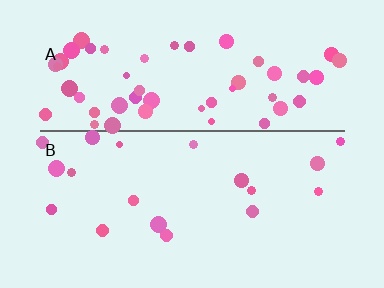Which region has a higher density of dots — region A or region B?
A (the top).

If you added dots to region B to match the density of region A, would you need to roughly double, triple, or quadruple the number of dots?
Approximately triple.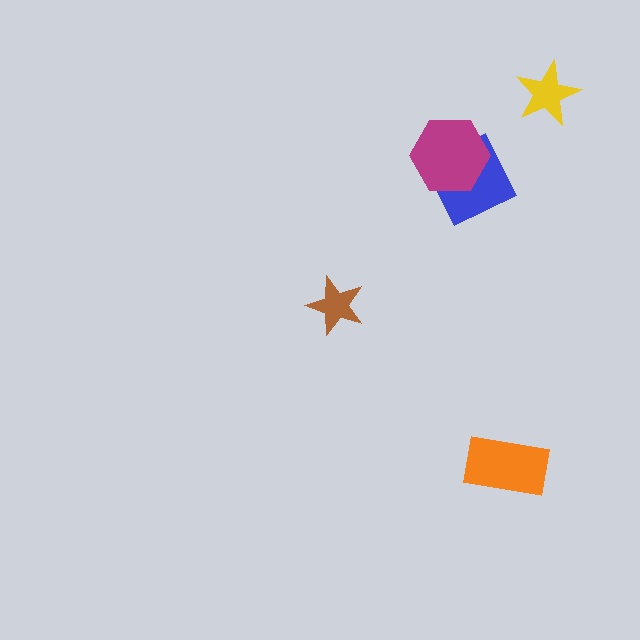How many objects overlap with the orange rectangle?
0 objects overlap with the orange rectangle.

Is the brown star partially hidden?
No, no other shape covers it.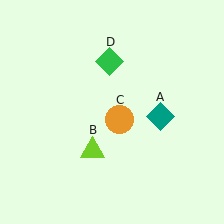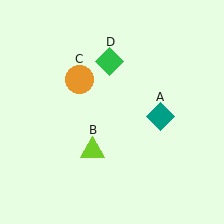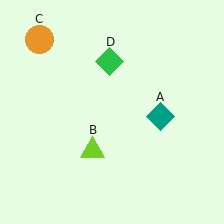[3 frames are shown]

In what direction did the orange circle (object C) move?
The orange circle (object C) moved up and to the left.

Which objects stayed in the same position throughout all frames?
Teal diamond (object A) and lime triangle (object B) and green diamond (object D) remained stationary.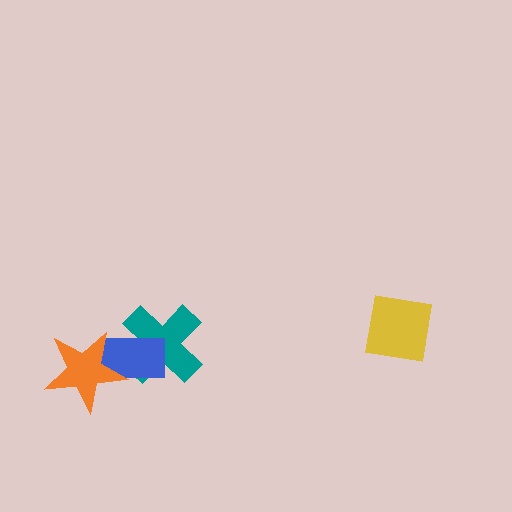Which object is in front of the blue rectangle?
The orange star is in front of the blue rectangle.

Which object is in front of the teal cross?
The blue rectangle is in front of the teal cross.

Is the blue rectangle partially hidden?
Yes, it is partially covered by another shape.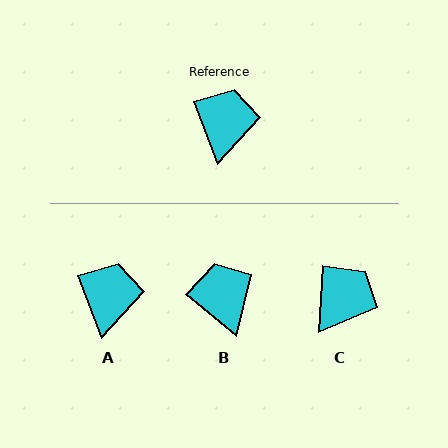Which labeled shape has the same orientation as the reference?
A.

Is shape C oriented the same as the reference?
No, it is off by about 25 degrees.